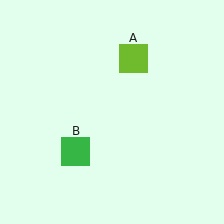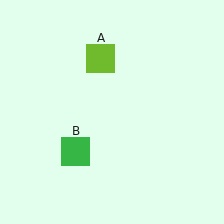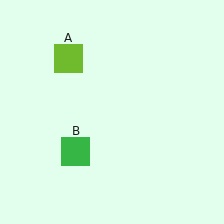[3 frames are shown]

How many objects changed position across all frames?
1 object changed position: lime square (object A).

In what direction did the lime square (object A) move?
The lime square (object A) moved left.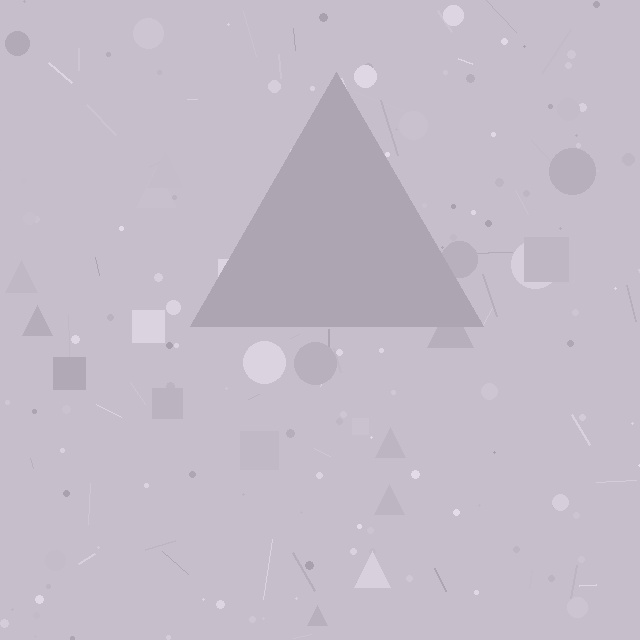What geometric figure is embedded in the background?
A triangle is embedded in the background.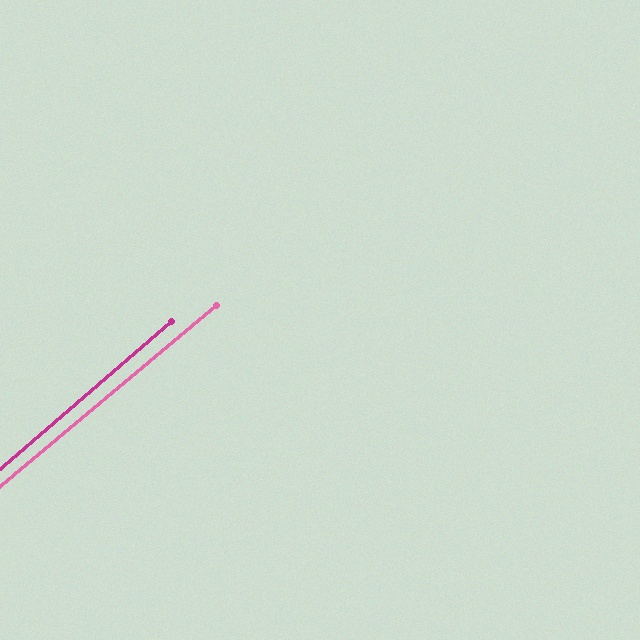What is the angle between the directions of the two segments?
Approximately 1 degree.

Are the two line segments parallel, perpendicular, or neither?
Parallel — their directions differ by only 1.0°.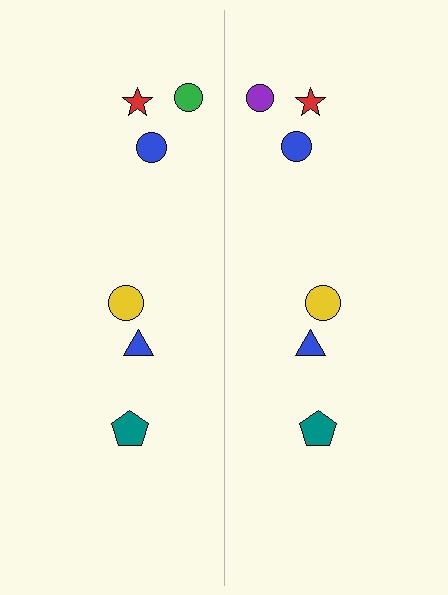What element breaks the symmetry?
The purple circle on the right side breaks the symmetry — its mirror counterpart is green.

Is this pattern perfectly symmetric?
No, the pattern is not perfectly symmetric. The purple circle on the right side breaks the symmetry — its mirror counterpart is green.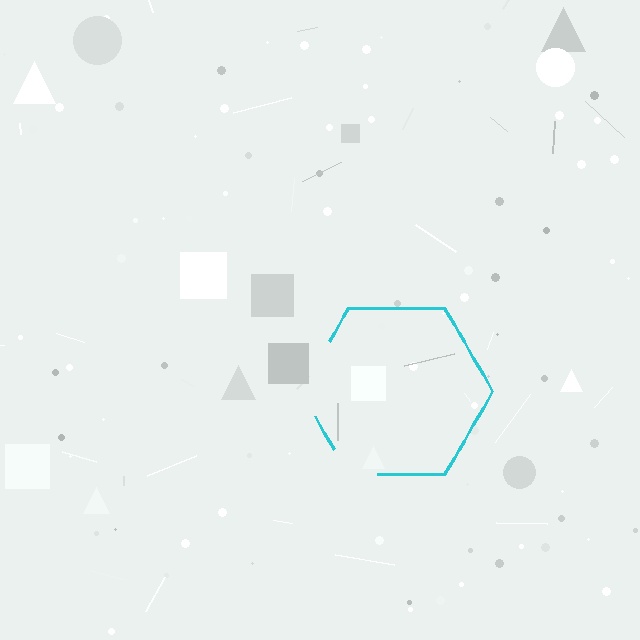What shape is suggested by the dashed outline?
The dashed outline suggests a hexagon.